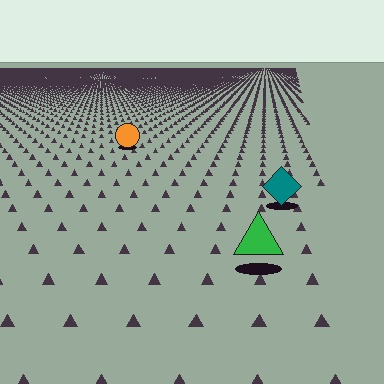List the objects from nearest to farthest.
From nearest to farthest: the green triangle, the teal diamond, the orange circle.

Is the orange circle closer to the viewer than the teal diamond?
No. The teal diamond is closer — you can tell from the texture gradient: the ground texture is coarser near it.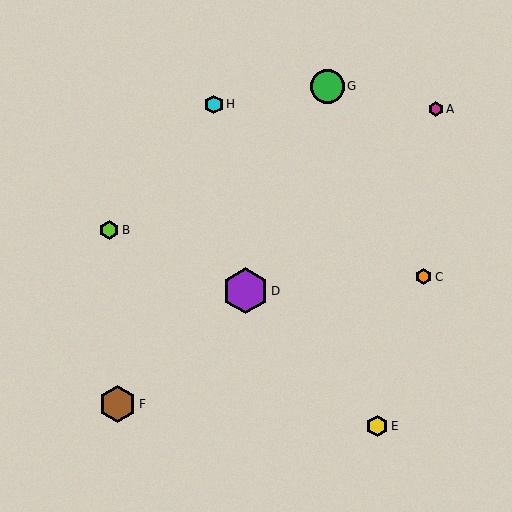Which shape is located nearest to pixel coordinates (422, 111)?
The magenta hexagon (labeled A) at (436, 109) is nearest to that location.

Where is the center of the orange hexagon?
The center of the orange hexagon is at (424, 277).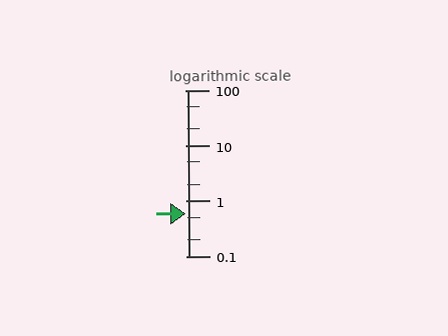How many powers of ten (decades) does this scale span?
The scale spans 3 decades, from 0.1 to 100.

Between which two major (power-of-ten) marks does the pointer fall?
The pointer is between 0.1 and 1.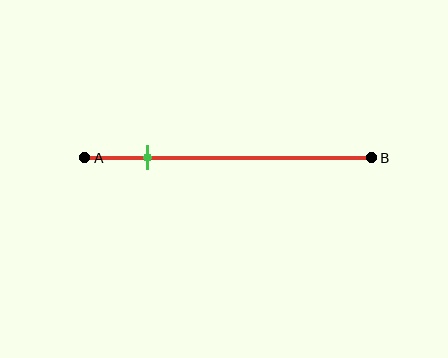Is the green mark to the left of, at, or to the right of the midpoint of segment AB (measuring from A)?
The green mark is to the left of the midpoint of segment AB.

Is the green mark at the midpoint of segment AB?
No, the mark is at about 20% from A, not at the 50% midpoint.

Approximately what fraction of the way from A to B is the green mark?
The green mark is approximately 20% of the way from A to B.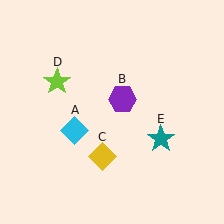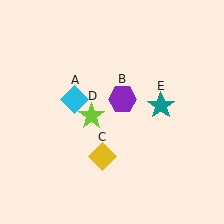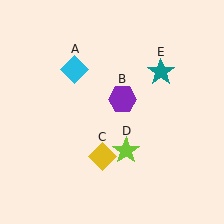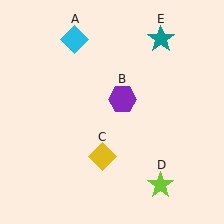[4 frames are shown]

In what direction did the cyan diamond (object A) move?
The cyan diamond (object A) moved up.